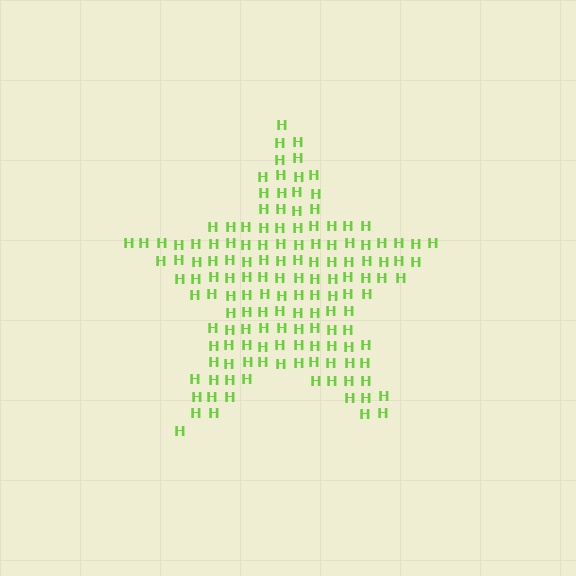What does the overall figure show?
The overall figure shows a star.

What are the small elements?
The small elements are letter H's.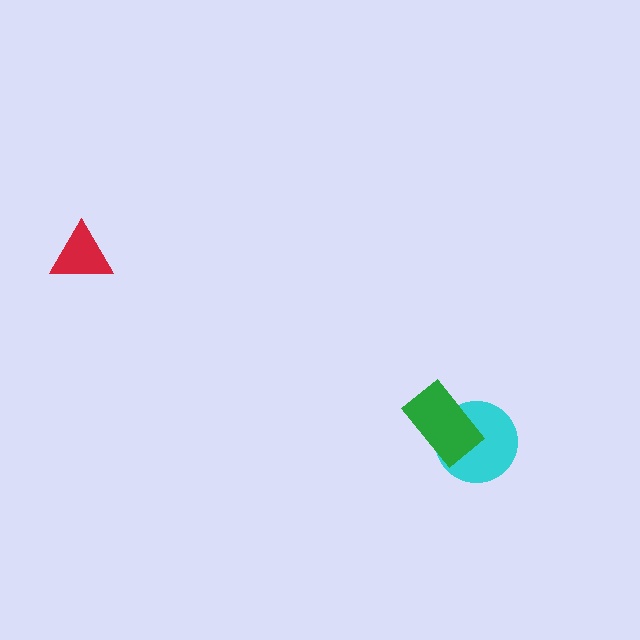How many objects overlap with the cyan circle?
1 object overlaps with the cyan circle.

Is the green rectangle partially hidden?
No, no other shape covers it.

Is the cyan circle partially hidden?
Yes, it is partially covered by another shape.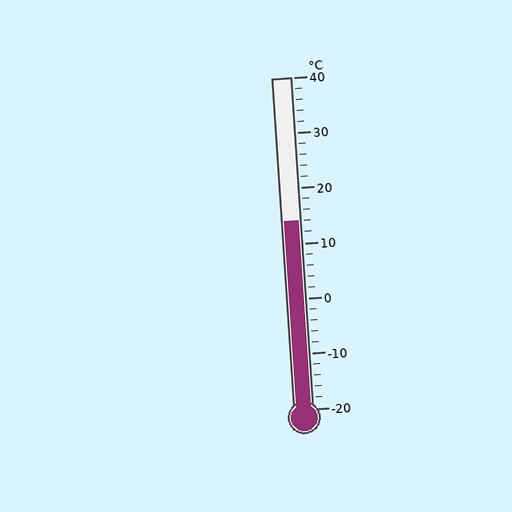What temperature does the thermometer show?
The thermometer shows approximately 14°C.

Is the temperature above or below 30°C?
The temperature is below 30°C.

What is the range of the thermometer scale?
The thermometer scale ranges from -20°C to 40°C.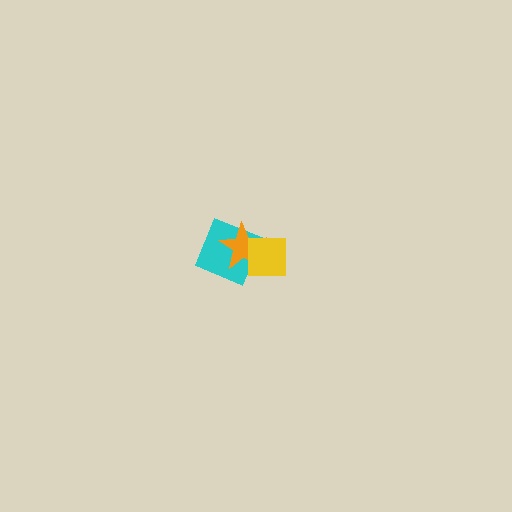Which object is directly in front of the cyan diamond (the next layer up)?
The orange star is directly in front of the cyan diamond.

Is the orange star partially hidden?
Yes, it is partially covered by another shape.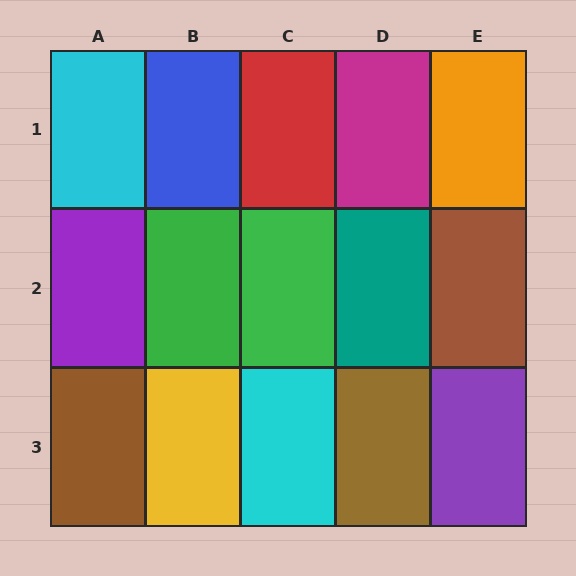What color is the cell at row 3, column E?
Purple.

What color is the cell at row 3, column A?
Brown.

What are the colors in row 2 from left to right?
Purple, green, green, teal, brown.